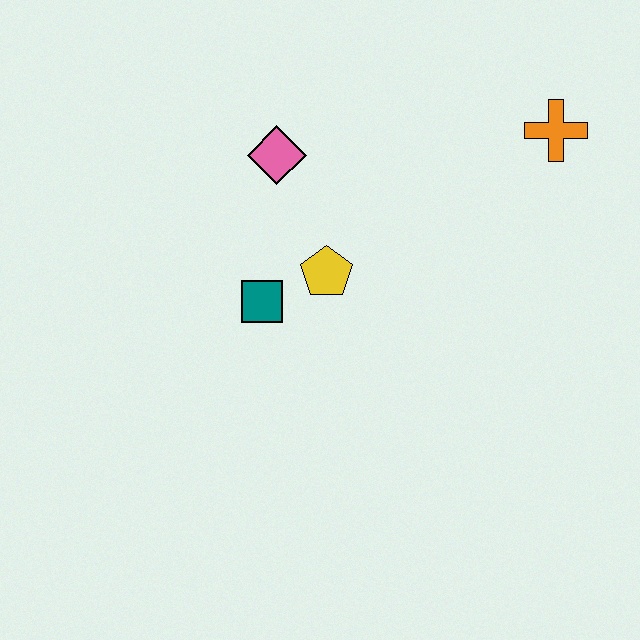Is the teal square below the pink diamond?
Yes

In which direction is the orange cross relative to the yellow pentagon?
The orange cross is to the right of the yellow pentagon.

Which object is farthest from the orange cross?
The teal square is farthest from the orange cross.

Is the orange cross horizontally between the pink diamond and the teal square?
No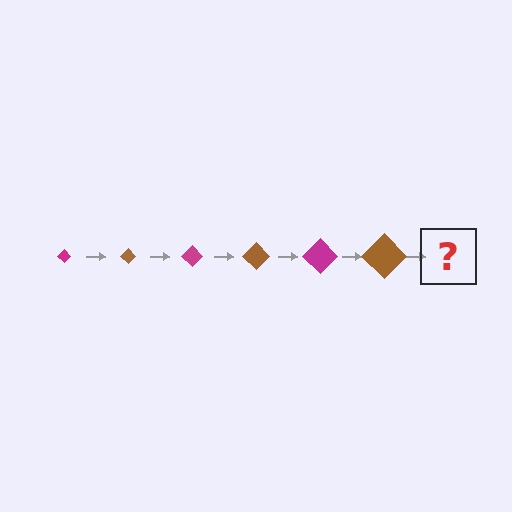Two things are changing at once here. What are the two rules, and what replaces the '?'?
The two rules are that the diamond grows larger each step and the color cycles through magenta and brown. The '?' should be a magenta diamond, larger than the previous one.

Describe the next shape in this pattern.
It should be a magenta diamond, larger than the previous one.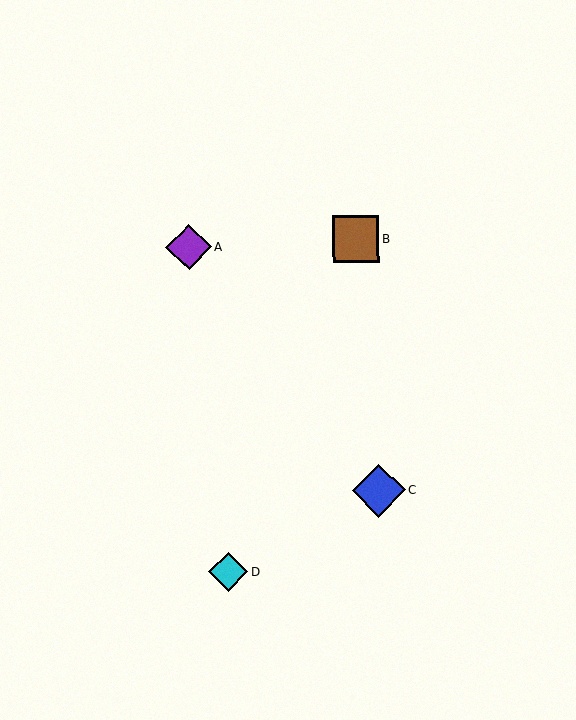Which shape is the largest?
The blue diamond (labeled C) is the largest.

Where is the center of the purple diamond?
The center of the purple diamond is at (189, 247).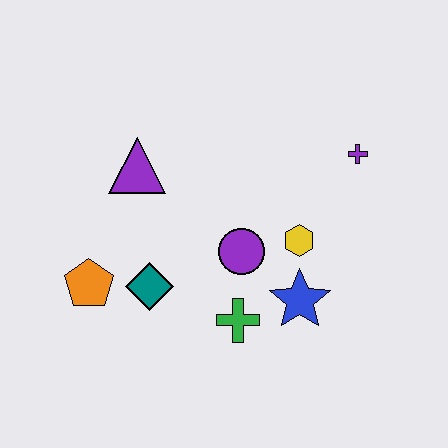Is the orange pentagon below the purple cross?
Yes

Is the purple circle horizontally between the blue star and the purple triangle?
Yes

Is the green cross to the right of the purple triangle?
Yes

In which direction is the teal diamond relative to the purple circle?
The teal diamond is to the left of the purple circle.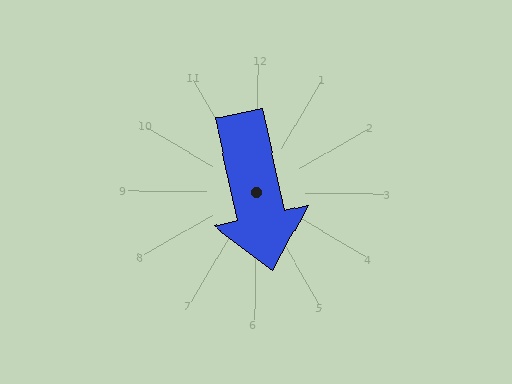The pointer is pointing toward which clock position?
Roughly 6 o'clock.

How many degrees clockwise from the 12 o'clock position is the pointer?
Approximately 167 degrees.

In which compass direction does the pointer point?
South.